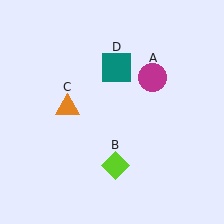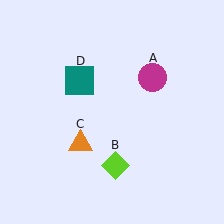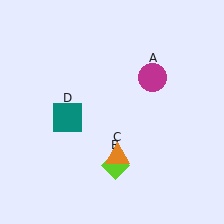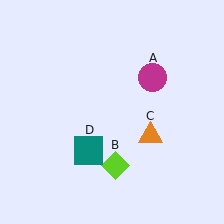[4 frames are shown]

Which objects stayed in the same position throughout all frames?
Magenta circle (object A) and lime diamond (object B) remained stationary.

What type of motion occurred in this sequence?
The orange triangle (object C), teal square (object D) rotated counterclockwise around the center of the scene.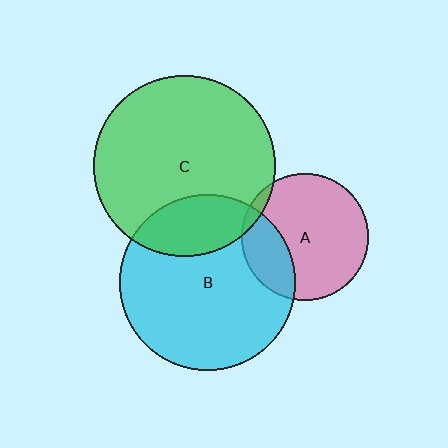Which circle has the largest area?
Circle C (green).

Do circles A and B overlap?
Yes.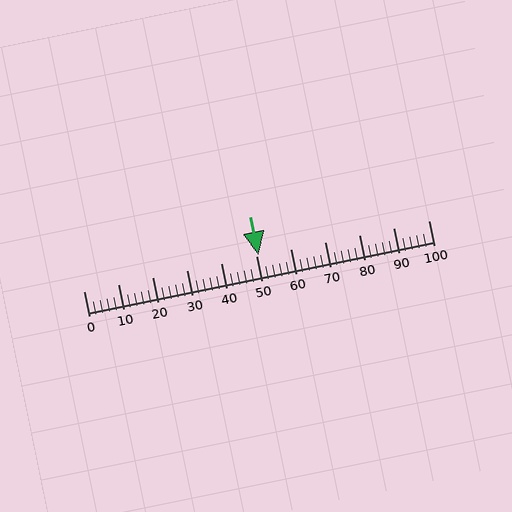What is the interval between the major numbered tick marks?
The major tick marks are spaced 10 units apart.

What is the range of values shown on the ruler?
The ruler shows values from 0 to 100.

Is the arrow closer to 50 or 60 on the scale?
The arrow is closer to 50.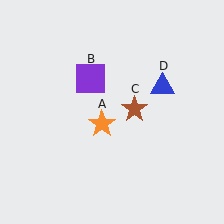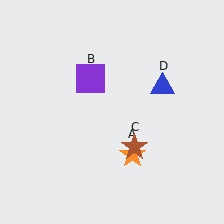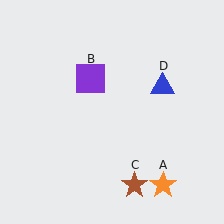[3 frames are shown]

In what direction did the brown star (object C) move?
The brown star (object C) moved down.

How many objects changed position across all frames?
2 objects changed position: orange star (object A), brown star (object C).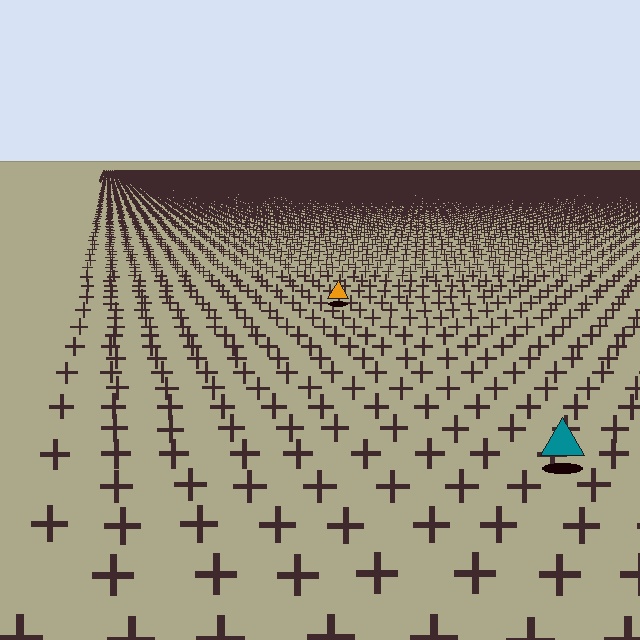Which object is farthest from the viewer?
The orange triangle is farthest from the viewer. It appears smaller and the ground texture around it is denser.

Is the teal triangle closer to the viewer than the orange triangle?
Yes. The teal triangle is closer — you can tell from the texture gradient: the ground texture is coarser near it.